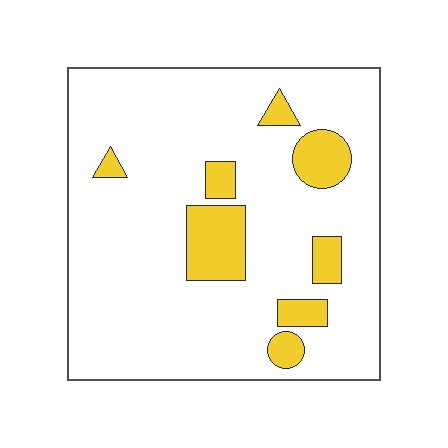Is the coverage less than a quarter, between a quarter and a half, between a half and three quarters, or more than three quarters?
Less than a quarter.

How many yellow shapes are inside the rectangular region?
8.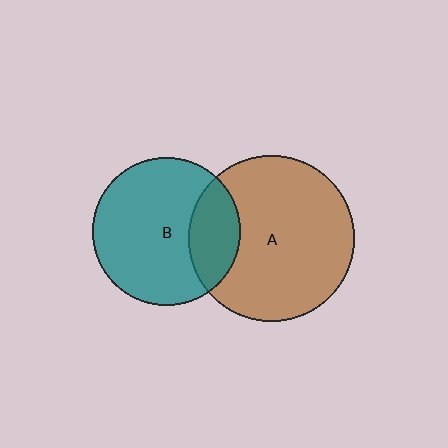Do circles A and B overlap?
Yes.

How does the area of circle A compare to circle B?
Approximately 1.2 times.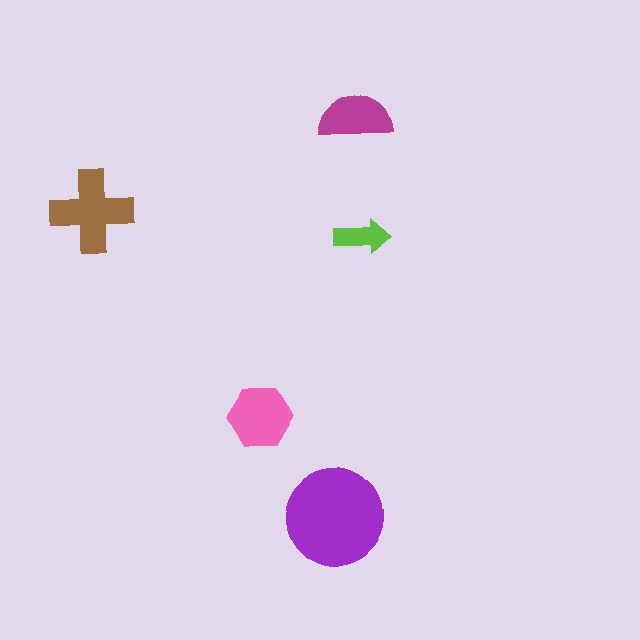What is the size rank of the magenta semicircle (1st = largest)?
4th.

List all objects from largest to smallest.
The purple circle, the brown cross, the pink hexagon, the magenta semicircle, the lime arrow.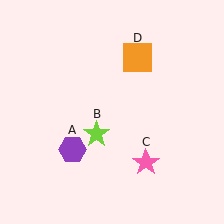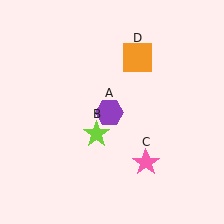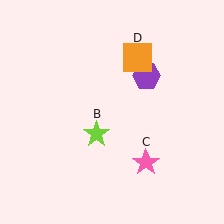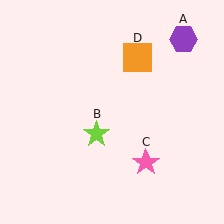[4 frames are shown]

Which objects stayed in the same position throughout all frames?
Lime star (object B) and pink star (object C) and orange square (object D) remained stationary.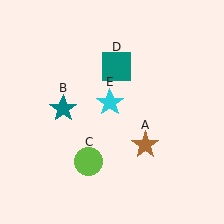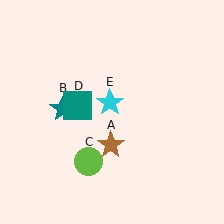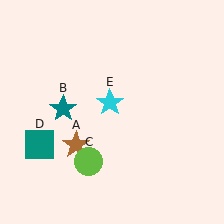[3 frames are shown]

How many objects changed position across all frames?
2 objects changed position: brown star (object A), teal square (object D).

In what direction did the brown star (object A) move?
The brown star (object A) moved left.